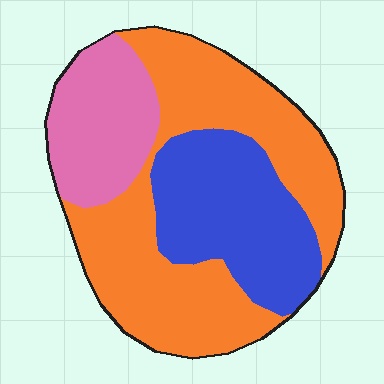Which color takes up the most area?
Orange, at roughly 50%.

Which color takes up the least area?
Pink, at roughly 20%.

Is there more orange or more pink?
Orange.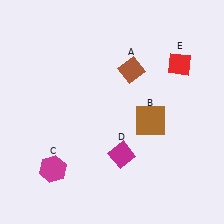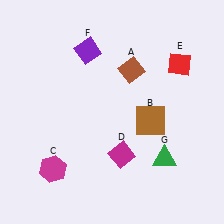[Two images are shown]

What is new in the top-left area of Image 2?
A purple diamond (F) was added in the top-left area of Image 2.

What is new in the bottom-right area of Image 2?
A green triangle (G) was added in the bottom-right area of Image 2.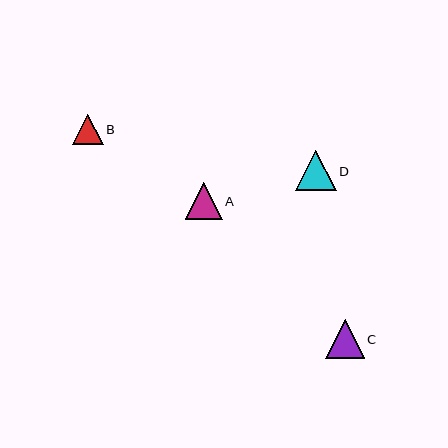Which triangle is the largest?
Triangle D is the largest with a size of approximately 41 pixels.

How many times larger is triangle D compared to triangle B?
Triangle D is approximately 1.3 times the size of triangle B.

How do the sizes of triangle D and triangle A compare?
Triangle D and triangle A are approximately the same size.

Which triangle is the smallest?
Triangle B is the smallest with a size of approximately 31 pixels.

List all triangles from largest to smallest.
From largest to smallest: D, C, A, B.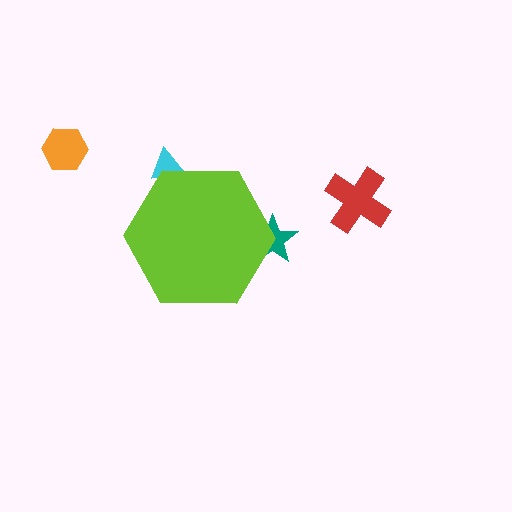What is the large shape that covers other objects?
A lime hexagon.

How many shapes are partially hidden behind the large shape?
2 shapes are partially hidden.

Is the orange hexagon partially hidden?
No, the orange hexagon is fully visible.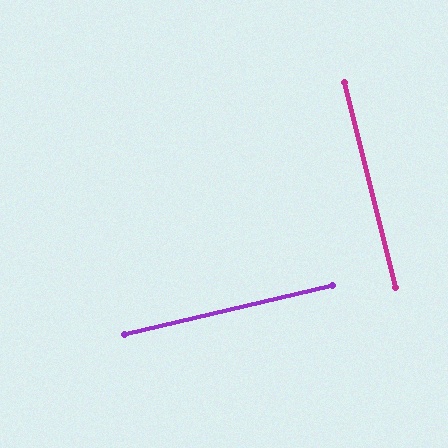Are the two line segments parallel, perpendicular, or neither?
Perpendicular — they meet at approximately 89°.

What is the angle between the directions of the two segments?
Approximately 89 degrees.